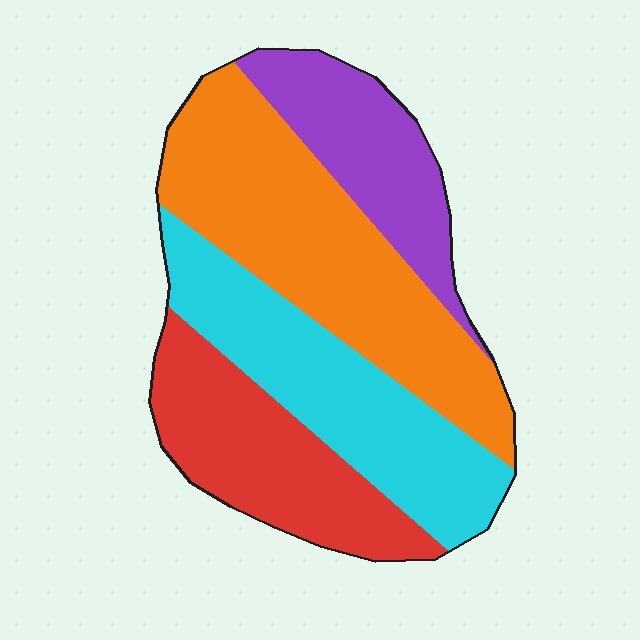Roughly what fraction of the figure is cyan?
Cyan takes up about one quarter (1/4) of the figure.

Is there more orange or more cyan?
Orange.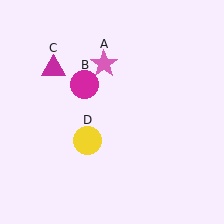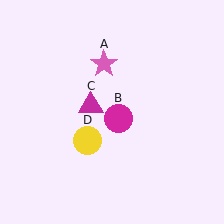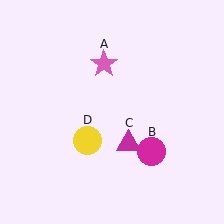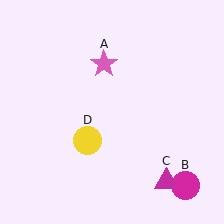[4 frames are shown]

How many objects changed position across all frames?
2 objects changed position: magenta circle (object B), magenta triangle (object C).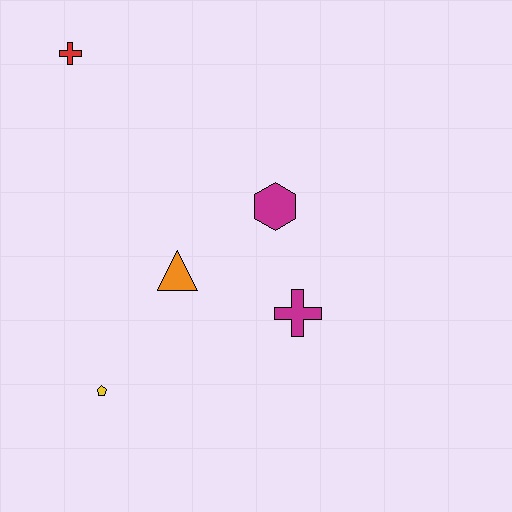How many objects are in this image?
There are 5 objects.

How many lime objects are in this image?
There are no lime objects.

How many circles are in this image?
There are no circles.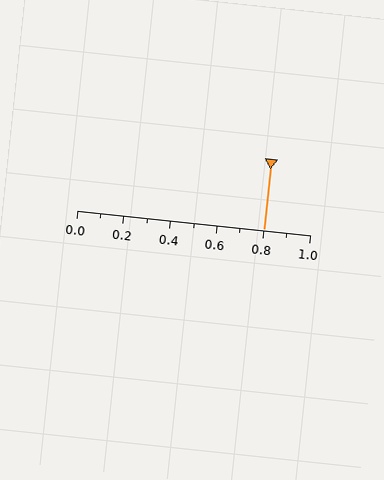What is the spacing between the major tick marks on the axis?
The major ticks are spaced 0.2 apart.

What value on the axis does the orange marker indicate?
The marker indicates approximately 0.8.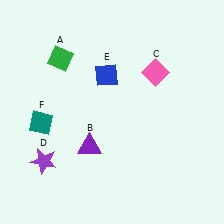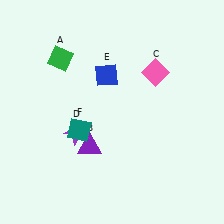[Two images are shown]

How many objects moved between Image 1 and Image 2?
2 objects moved between the two images.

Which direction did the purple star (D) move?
The purple star (D) moved right.